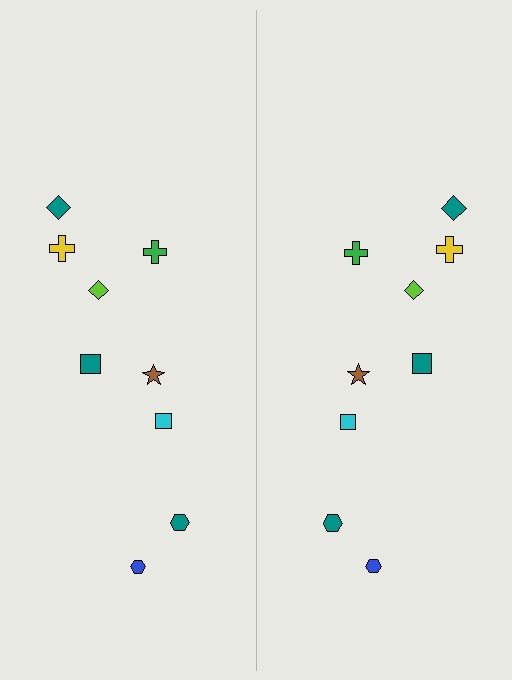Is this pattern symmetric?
Yes, this pattern has bilateral (reflection) symmetry.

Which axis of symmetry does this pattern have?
The pattern has a vertical axis of symmetry running through the center of the image.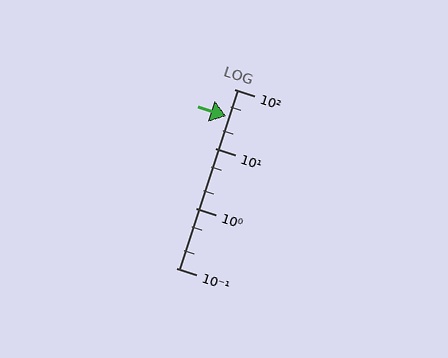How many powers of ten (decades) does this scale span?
The scale spans 3 decades, from 0.1 to 100.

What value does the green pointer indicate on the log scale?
The pointer indicates approximately 35.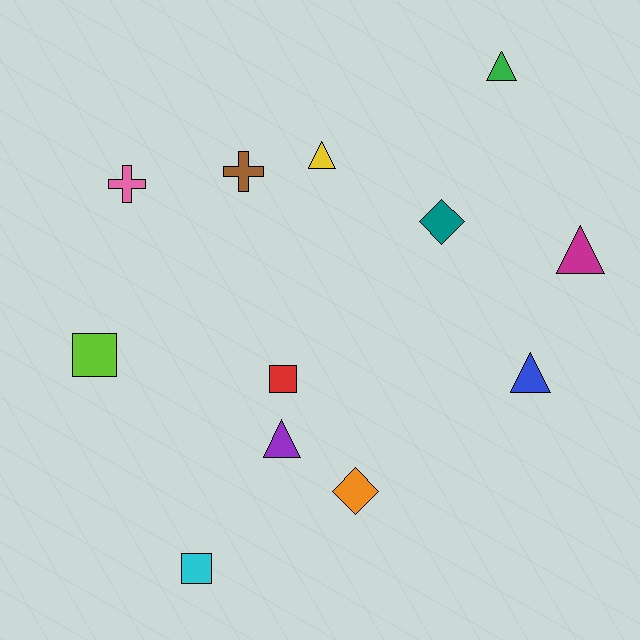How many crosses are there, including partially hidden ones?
There are 2 crosses.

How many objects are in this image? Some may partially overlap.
There are 12 objects.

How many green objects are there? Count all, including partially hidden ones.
There is 1 green object.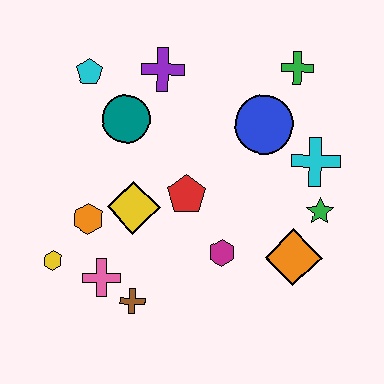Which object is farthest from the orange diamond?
The cyan pentagon is farthest from the orange diamond.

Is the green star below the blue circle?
Yes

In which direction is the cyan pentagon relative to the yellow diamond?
The cyan pentagon is above the yellow diamond.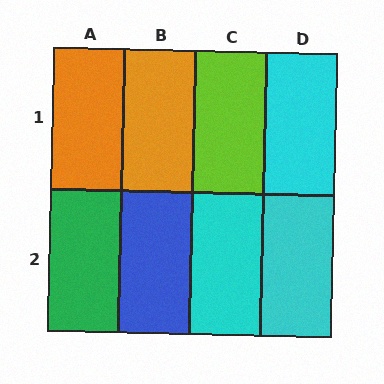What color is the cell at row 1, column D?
Cyan.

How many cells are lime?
1 cell is lime.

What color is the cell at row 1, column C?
Lime.